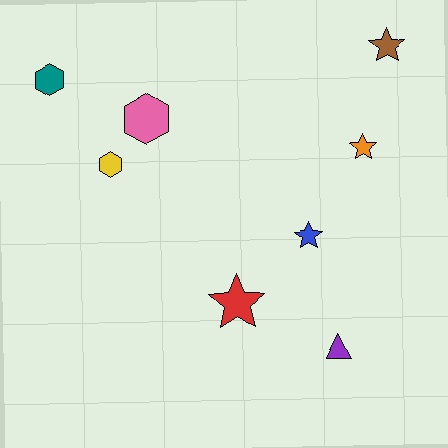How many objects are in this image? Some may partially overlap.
There are 8 objects.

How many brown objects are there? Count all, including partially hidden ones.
There is 1 brown object.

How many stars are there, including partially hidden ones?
There are 4 stars.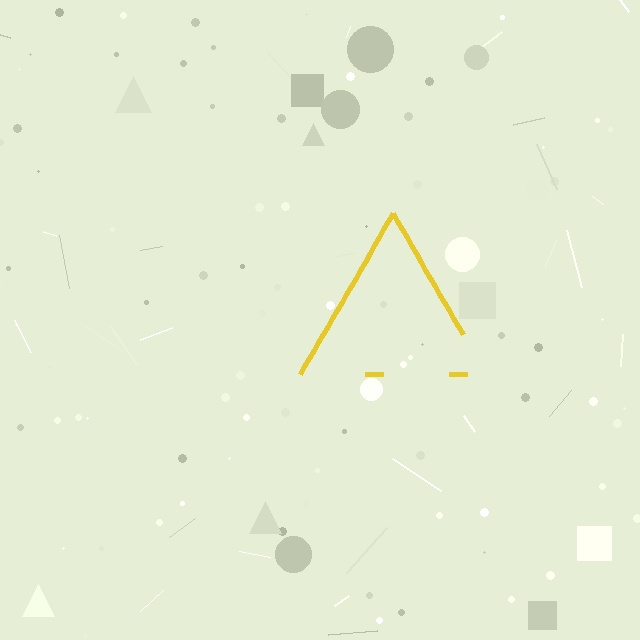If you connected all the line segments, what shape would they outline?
They would outline a triangle.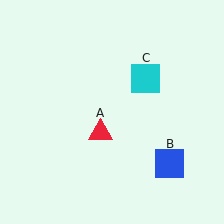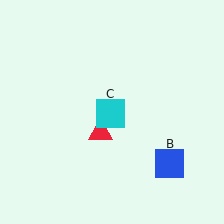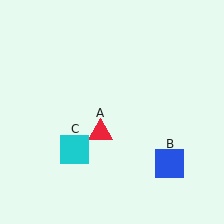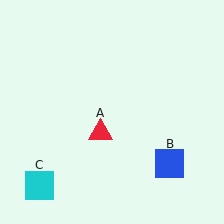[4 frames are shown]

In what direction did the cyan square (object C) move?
The cyan square (object C) moved down and to the left.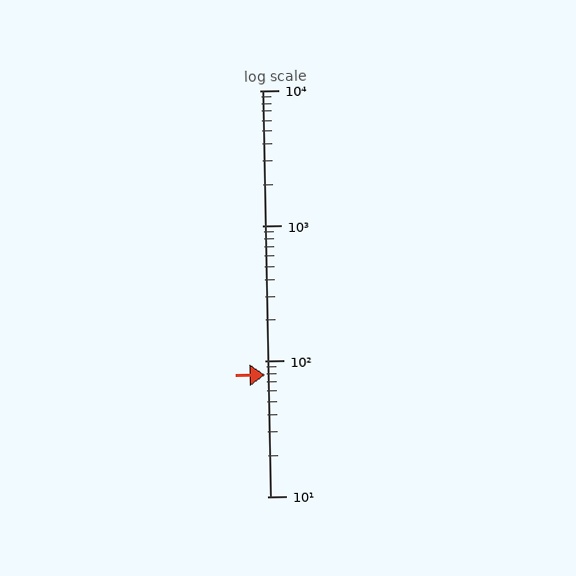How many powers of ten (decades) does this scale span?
The scale spans 3 decades, from 10 to 10000.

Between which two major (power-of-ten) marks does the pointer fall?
The pointer is between 10 and 100.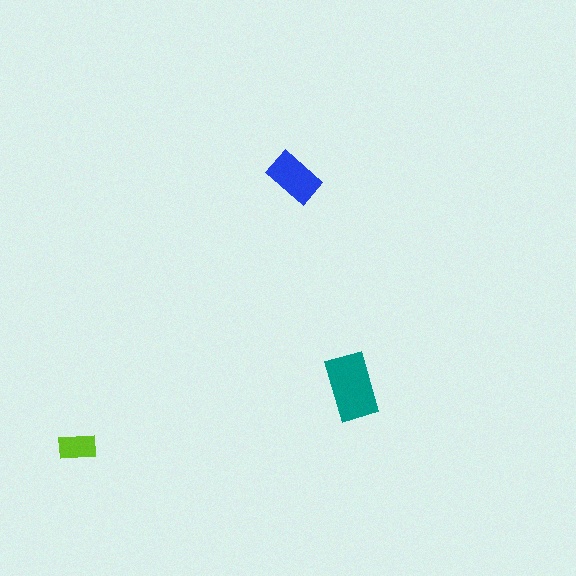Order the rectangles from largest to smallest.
the teal one, the blue one, the lime one.